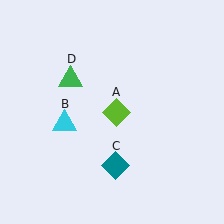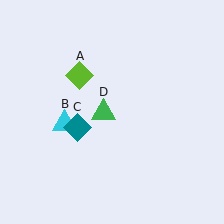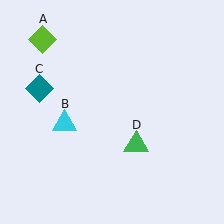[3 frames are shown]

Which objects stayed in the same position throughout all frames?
Cyan triangle (object B) remained stationary.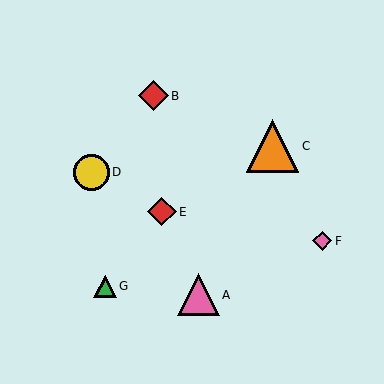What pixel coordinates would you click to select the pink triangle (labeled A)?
Click at (198, 295) to select the pink triangle A.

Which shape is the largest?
The orange triangle (labeled C) is the largest.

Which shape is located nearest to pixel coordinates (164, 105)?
The red diamond (labeled B) at (153, 96) is nearest to that location.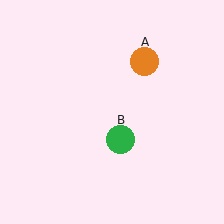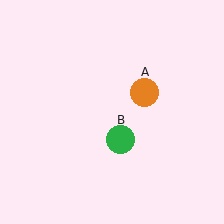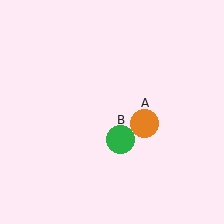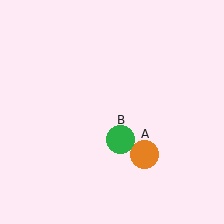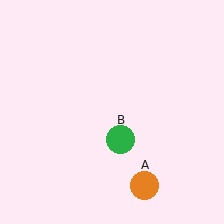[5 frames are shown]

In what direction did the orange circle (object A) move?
The orange circle (object A) moved down.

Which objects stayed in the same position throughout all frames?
Green circle (object B) remained stationary.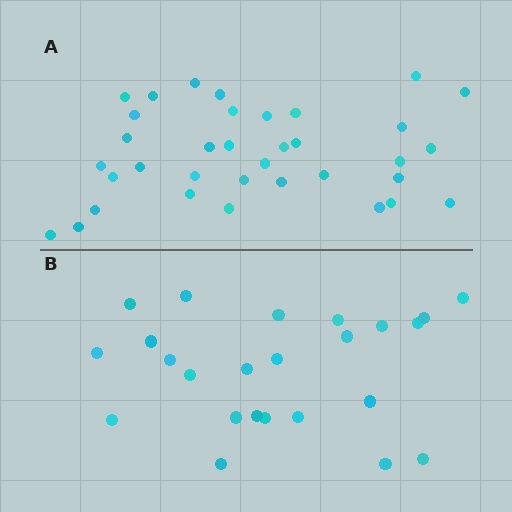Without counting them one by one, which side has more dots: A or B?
Region A (the top region) has more dots.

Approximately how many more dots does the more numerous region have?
Region A has roughly 12 or so more dots than region B.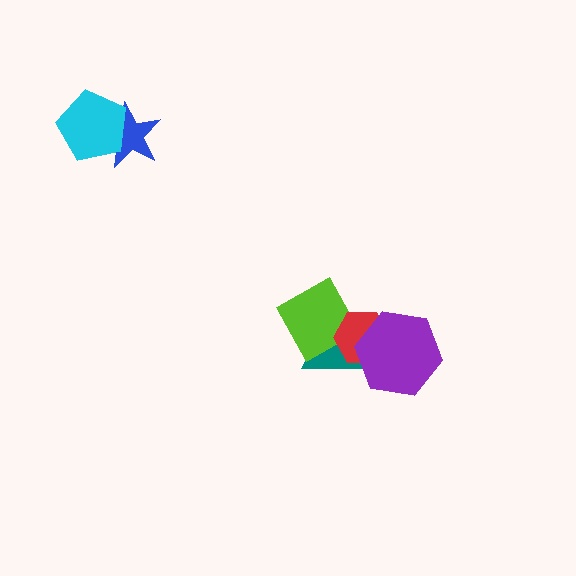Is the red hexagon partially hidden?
Yes, it is partially covered by another shape.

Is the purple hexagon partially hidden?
No, no other shape covers it.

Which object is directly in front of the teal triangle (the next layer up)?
The lime diamond is directly in front of the teal triangle.